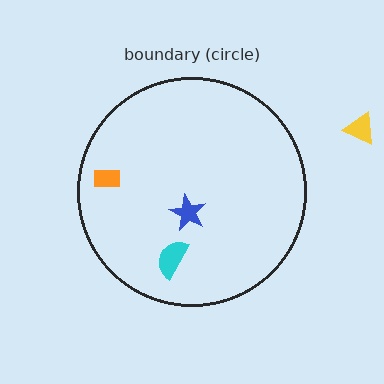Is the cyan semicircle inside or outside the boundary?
Inside.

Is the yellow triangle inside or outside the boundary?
Outside.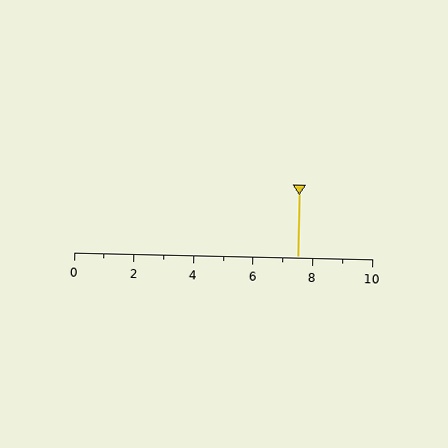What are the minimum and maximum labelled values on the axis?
The axis runs from 0 to 10.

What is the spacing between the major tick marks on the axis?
The major ticks are spaced 2 apart.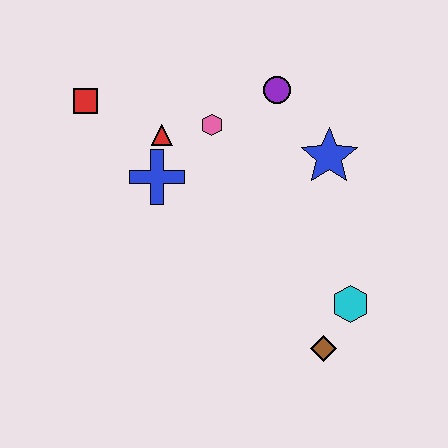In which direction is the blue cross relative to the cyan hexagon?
The blue cross is to the left of the cyan hexagon.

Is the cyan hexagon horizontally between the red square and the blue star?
No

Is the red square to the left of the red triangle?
Yes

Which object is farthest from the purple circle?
The brown diamond is farthest from the purple circle.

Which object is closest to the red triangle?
The blue cross is closest to the red triangle.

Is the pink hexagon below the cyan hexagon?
No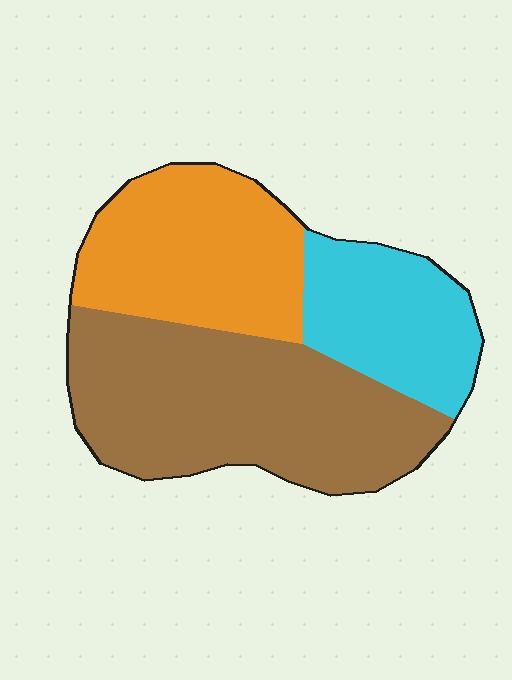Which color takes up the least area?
Cyan, at roughly 20%.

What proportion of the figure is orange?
Orange covers 31% of the figure.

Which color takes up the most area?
Brown, at roughly 45%.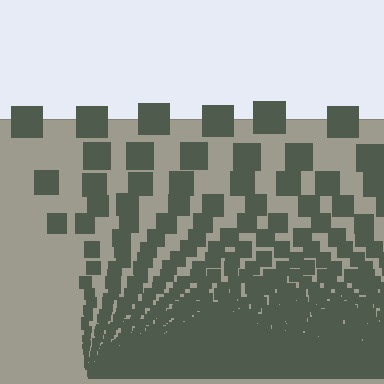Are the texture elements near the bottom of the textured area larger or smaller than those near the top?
Smaller. The gradient is inverted — elements near the bottom are smaller and denser.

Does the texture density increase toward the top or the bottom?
Density increases toward the bottom.